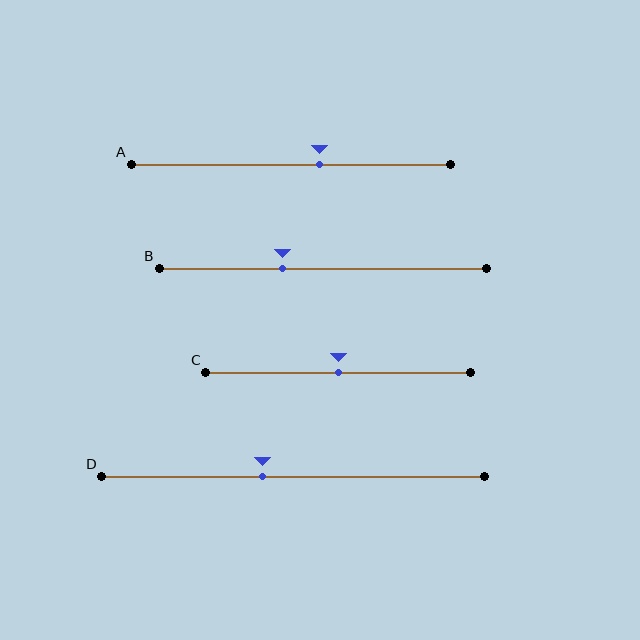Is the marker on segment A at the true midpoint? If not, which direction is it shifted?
No, the marker on segment A is shifted to the right by about 9% of the segment length.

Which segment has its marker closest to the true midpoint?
Segment C has its marker closest to the true midpoint.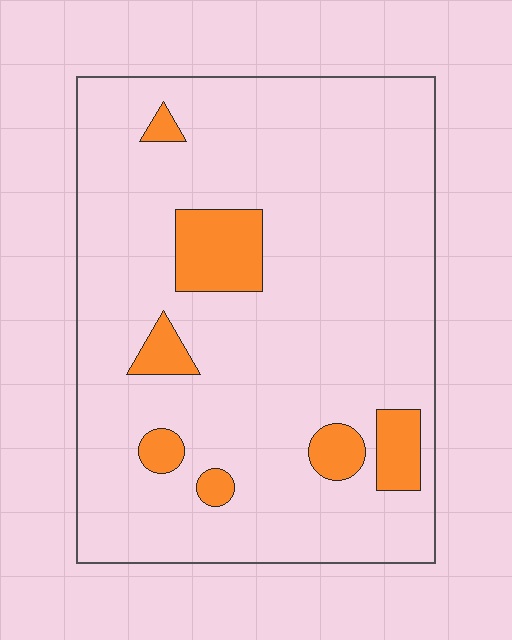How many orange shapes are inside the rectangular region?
7.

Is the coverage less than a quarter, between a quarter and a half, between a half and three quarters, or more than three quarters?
Less than a quarter.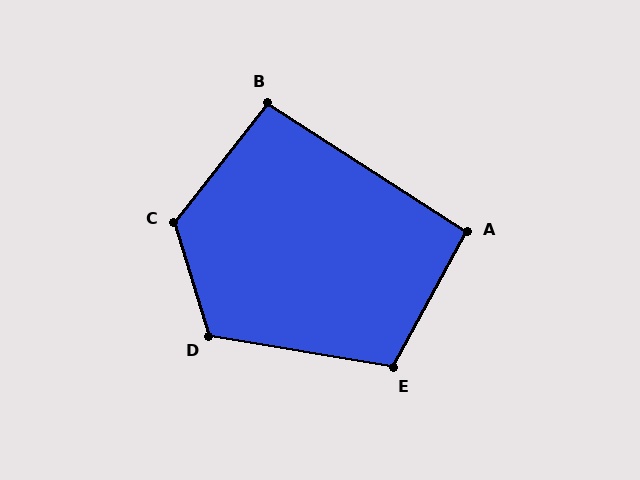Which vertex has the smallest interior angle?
A, at approximately 94 degrees.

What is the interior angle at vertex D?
Approximately 117 degrees (obtuse).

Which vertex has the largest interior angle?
C, at approximately 125 degrees.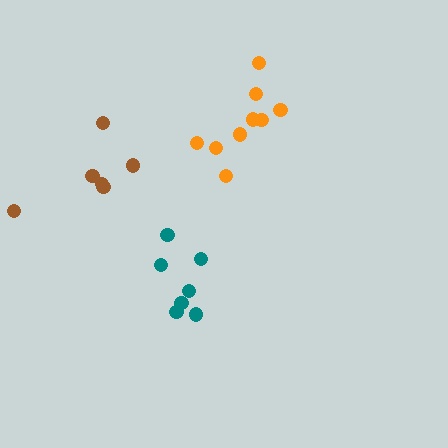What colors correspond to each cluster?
The clusters are colored: teal, orange, brown.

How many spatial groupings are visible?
There are 3 spatial groupings.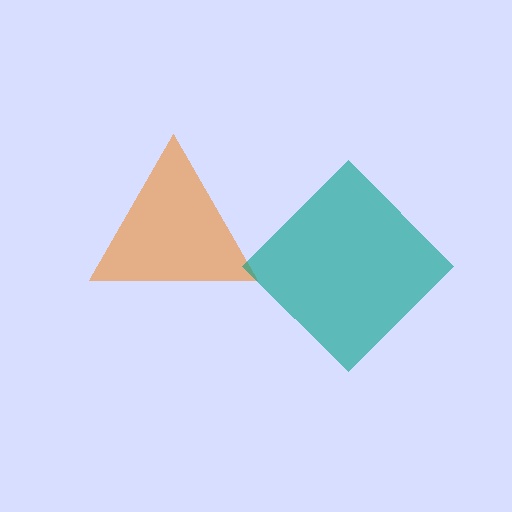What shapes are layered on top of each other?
The layered shapes are: an orange triangle, a teal diamond.